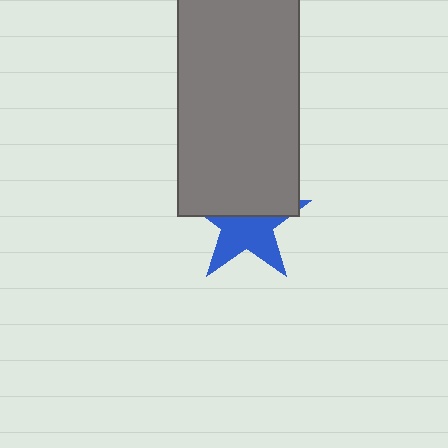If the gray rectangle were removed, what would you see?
You would see the complete blue star.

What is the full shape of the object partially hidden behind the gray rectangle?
The partially hidden object is a blue star.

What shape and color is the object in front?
The object in front is a gray rectangle.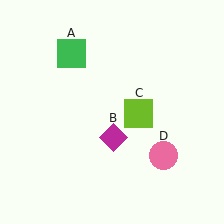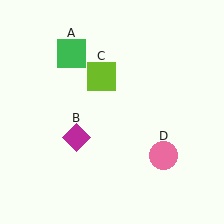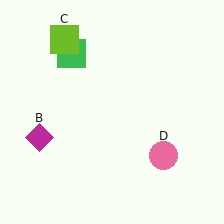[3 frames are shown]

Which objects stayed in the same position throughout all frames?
Green square (object A) and pink circle (object D) remained stationary.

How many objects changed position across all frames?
2 objects changed position: magenta diamond (object B), lime square (object C).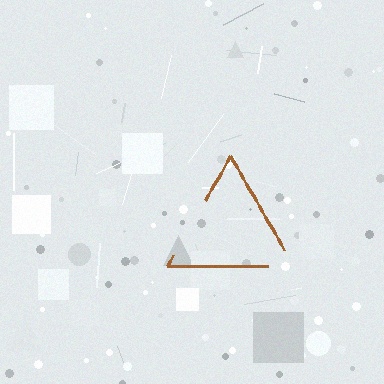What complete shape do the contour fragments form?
The contour fragments form a triangle.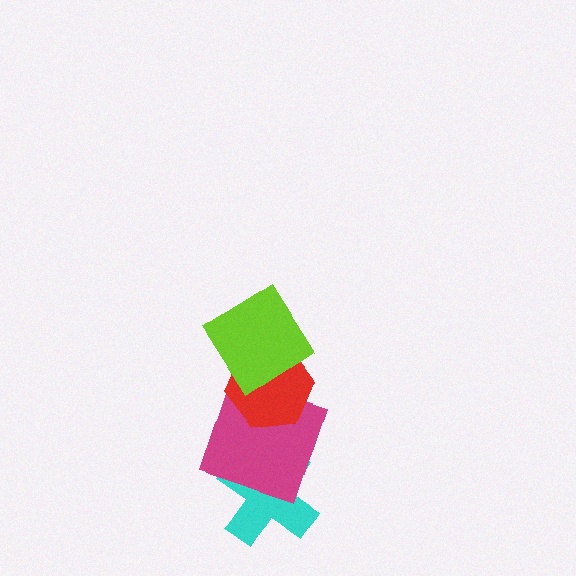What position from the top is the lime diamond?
The lime diamond is 1st from the top.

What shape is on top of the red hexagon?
The lime diamond is on top of the red hexagon.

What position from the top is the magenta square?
The magenta square is 3rd from the top.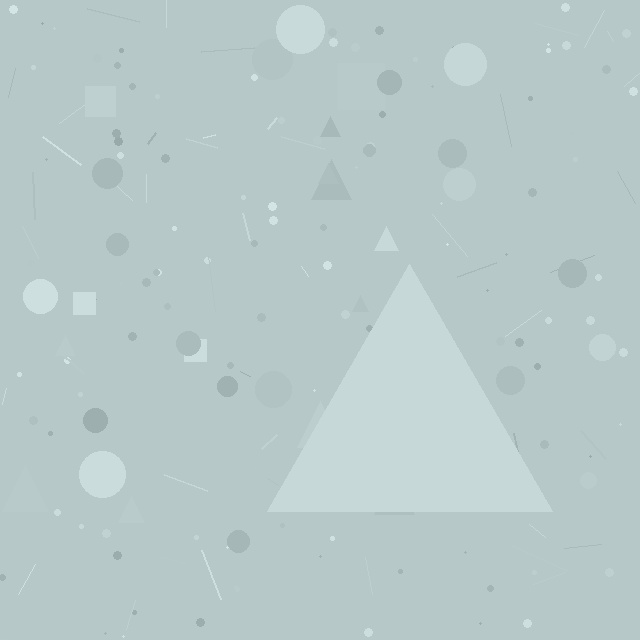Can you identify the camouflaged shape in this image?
The camouflaged shape is a triangle.